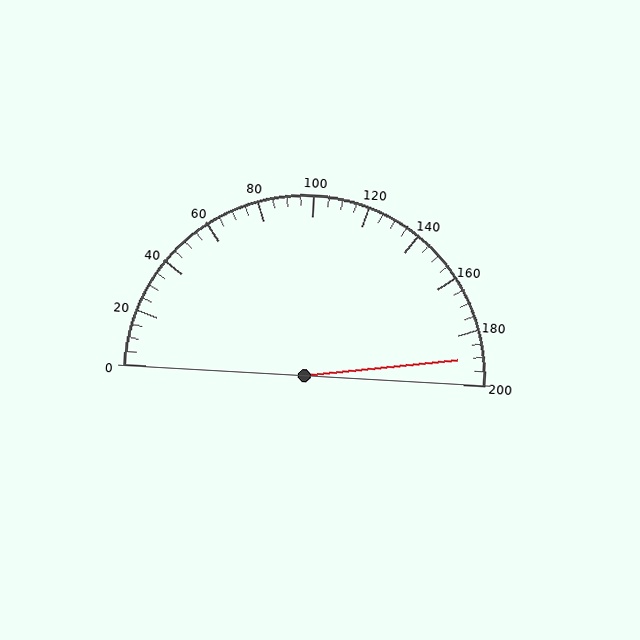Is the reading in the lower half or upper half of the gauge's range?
The reading is in the upper half of the range (0 to 200).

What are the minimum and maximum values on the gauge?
The gauge ranges from 0 to 200.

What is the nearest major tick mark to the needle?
The nearest major tick mark is 200.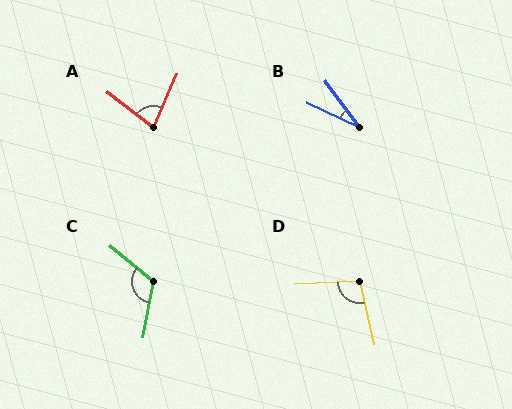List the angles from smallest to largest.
B (28°), A (75°), D (101°), C (118°).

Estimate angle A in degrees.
Approximately 75 degrees.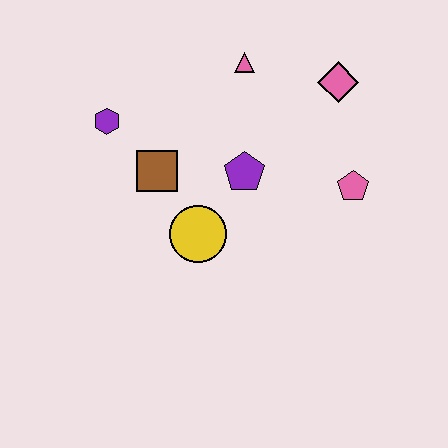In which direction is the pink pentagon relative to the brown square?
The pink pentagon is to the right of the brown square.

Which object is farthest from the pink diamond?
The purple hexagon is farthest from the pink diamond.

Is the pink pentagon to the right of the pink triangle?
Yes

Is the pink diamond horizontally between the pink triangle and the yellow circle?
No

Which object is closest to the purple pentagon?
The yellow circle is closest to the purple pentagon.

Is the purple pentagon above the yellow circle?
Yes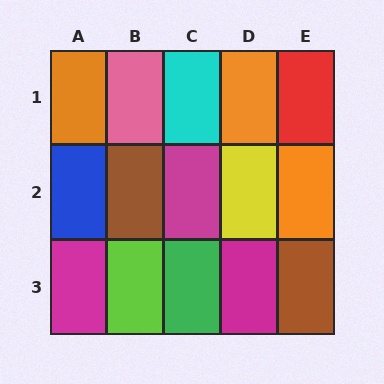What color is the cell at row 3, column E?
Brown.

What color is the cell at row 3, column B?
Lime.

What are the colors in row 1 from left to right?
Orange, pink, cyan, orange, red.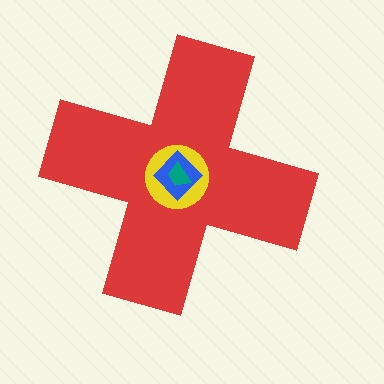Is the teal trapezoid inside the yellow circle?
Yes.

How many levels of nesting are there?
4.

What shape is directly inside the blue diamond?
The teal trapezoid.